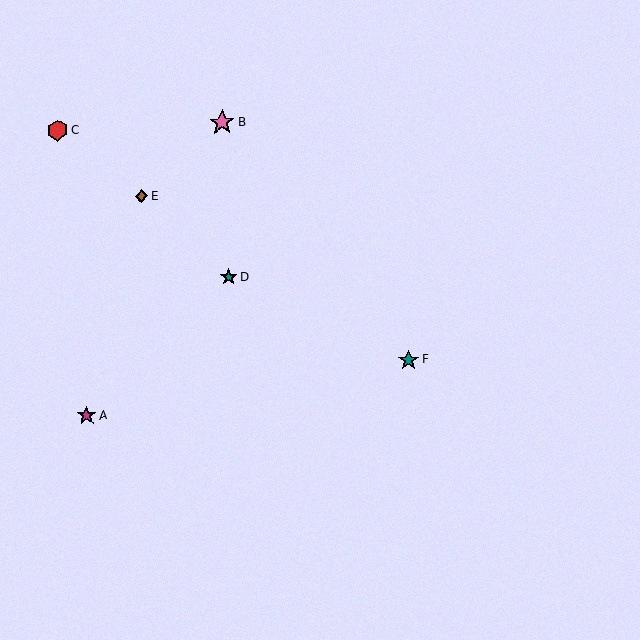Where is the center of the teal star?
The center of the teal star is at (229, 277).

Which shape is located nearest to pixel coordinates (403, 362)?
The teal star (labeled F) at (409, 360) is nearest to that location.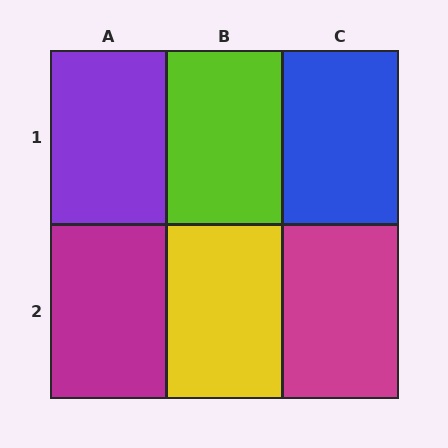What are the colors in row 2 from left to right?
Magenta, yellow, magenta.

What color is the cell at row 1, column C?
Blue.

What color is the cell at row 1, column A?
Purple.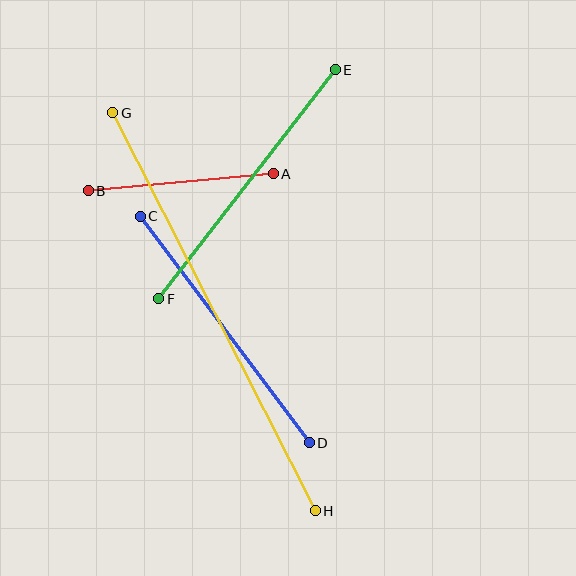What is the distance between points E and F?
The distance is approximately 289 pixels.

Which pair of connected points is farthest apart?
Points G and H are farthest apart.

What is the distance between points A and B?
The distance is approximately 186 pixels.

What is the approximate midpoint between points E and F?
The midpoint is at approximately (247, 184) pixels.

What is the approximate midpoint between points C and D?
The midpoint is at approximately (225, 330) pixels.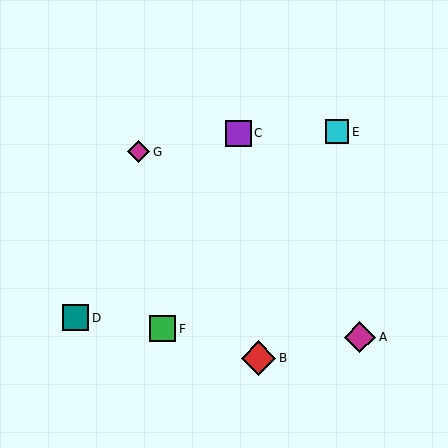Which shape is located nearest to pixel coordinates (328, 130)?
The cyan square (labeled E) at (337, 132) is nearest to that location.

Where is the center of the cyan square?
The center of the cyan square is at (337, 132).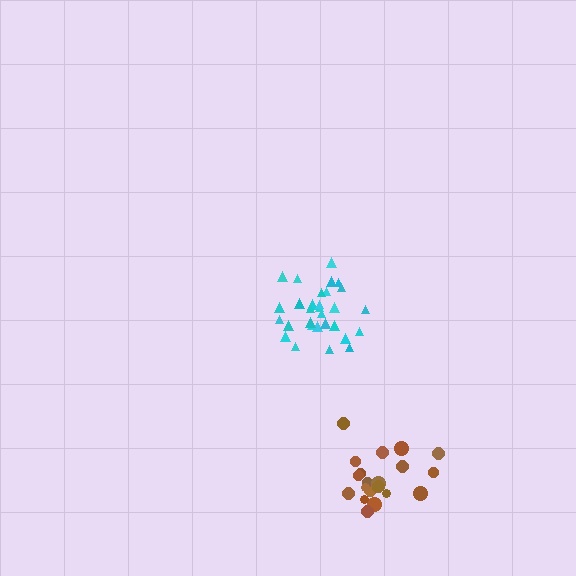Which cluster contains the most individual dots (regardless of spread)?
Cyan (30).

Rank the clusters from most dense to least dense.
cyan, brown.